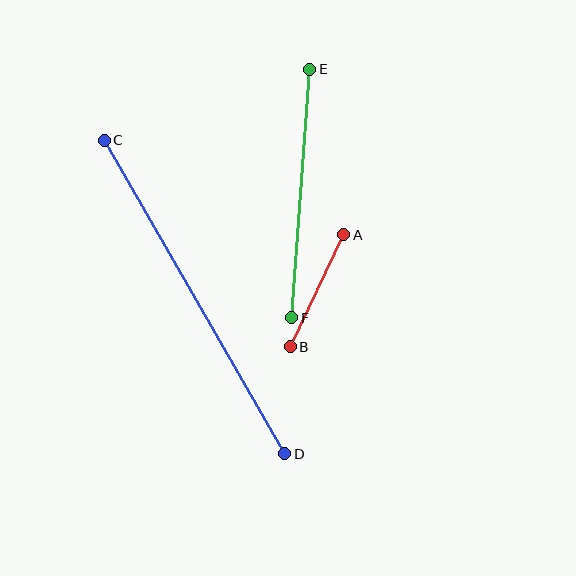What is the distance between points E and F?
The distance is approximately 249 pixels.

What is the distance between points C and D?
The distance is approximately 362 pixels.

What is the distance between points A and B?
The distance is approximately 124 pixels.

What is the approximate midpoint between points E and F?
The midpoint is at approximately (301, 193) pixels.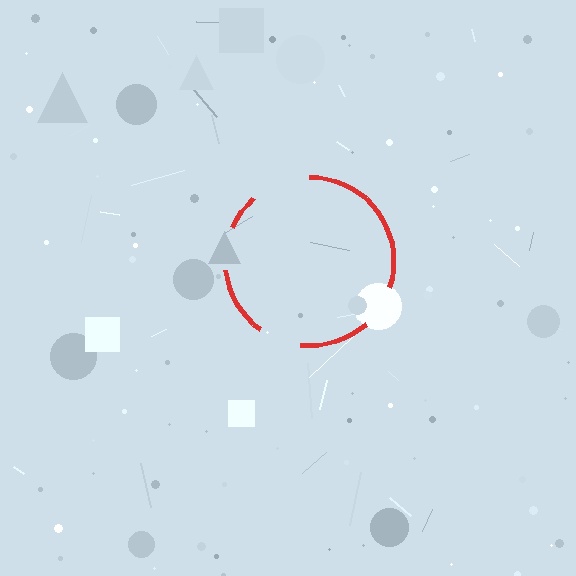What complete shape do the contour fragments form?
The contour fragments form a circle.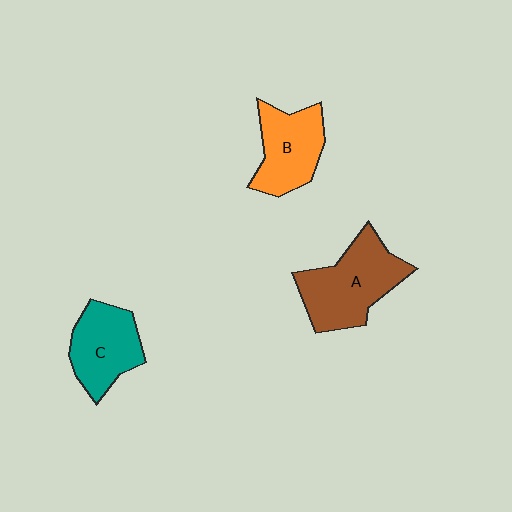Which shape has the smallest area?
Shape C (teal).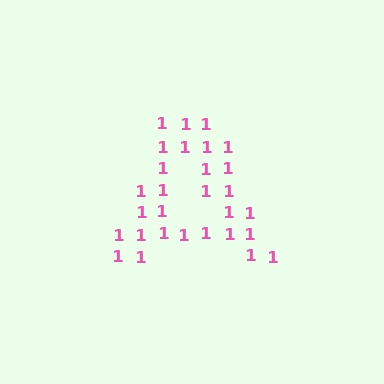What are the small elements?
The small elements are digit 1's.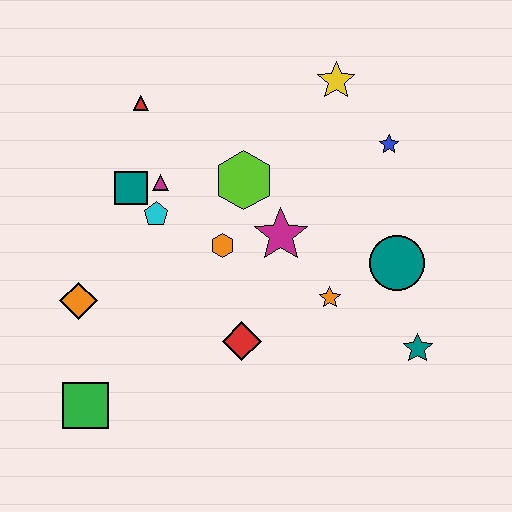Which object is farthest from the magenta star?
The green square is farthest from the magenta star.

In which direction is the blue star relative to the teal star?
The blue star is above the teal star.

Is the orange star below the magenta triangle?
Yes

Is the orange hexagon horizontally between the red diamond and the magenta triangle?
Yes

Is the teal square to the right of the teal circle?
No